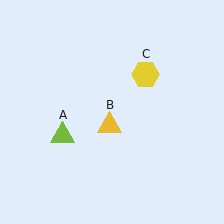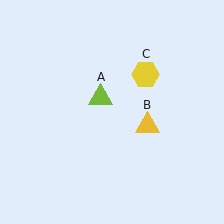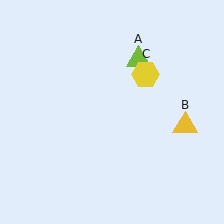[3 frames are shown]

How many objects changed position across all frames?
2 objects changed position: lime triangle (object A), yellow triangle (object B).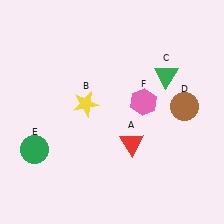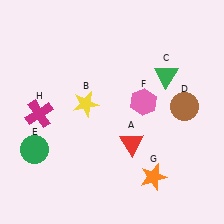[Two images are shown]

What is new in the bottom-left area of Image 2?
A magenta cross (H) was added in the bottom-left area of Image 2.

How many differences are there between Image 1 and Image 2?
There are 2 differences between the two images.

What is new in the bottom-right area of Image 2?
An orange star (G) was added in the bottom-right area of Image 2.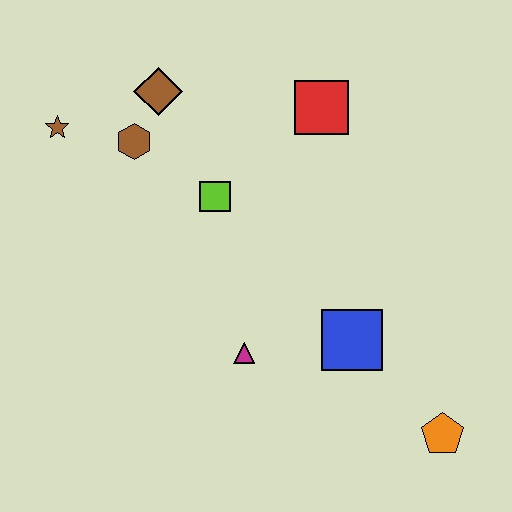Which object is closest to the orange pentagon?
The blue square is closest to the orange pentagon.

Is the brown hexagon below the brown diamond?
Yes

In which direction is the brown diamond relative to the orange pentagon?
The brown diamond is above the orange pentagon.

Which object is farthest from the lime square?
The orange pentagon is farthest from the lime square.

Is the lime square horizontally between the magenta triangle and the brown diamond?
Yes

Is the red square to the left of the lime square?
No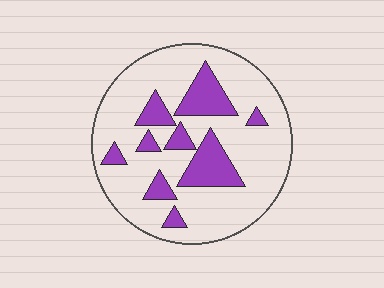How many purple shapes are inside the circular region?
9.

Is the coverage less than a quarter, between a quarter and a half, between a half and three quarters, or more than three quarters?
Less than a quarter.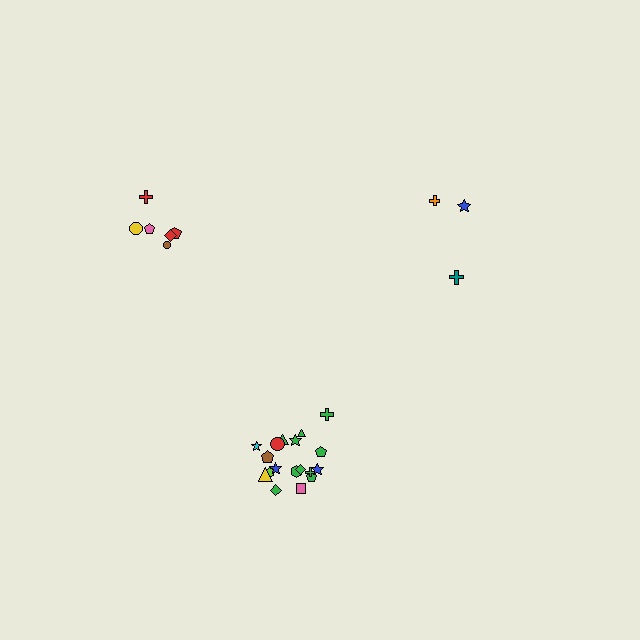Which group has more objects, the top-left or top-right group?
The top-left group.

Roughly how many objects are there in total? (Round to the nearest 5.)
Roughly 25 objects in total.